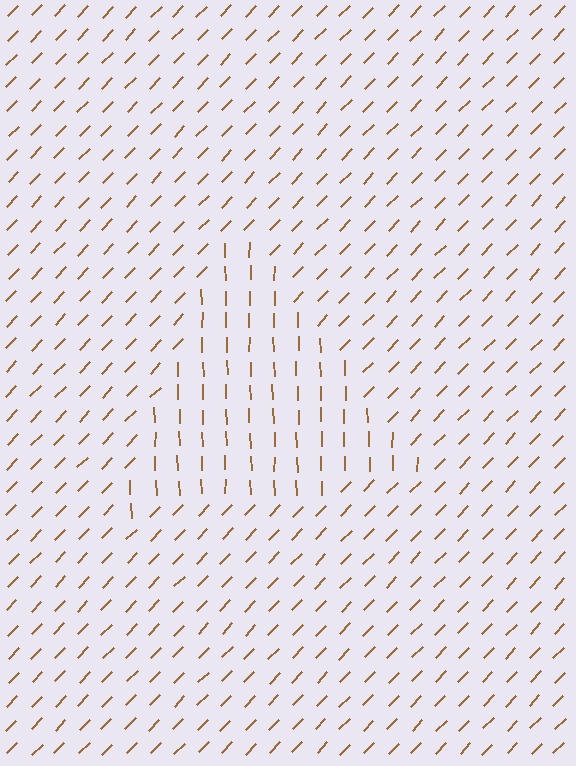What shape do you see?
I see a triangle.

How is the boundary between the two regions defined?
The boundary is defined purely by a change in line orientation (approximately 45 degrees difference). All lines are the same color and thickness.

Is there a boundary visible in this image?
Yes, there is a texture boundary formed by a change in line orientation.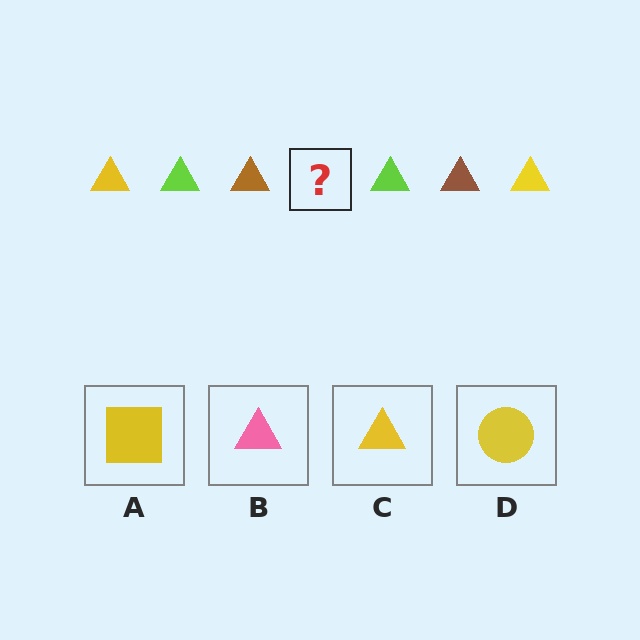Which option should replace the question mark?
Option C.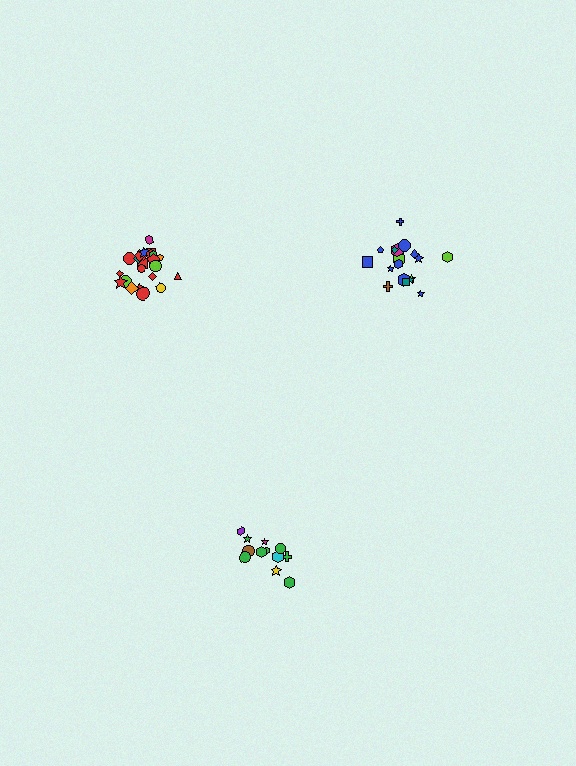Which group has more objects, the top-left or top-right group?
The top-left group.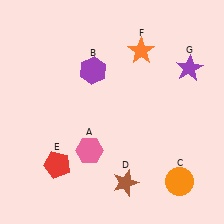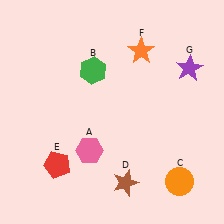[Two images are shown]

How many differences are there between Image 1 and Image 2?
There is 1 difference between the two images.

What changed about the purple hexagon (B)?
In Image 1, B is purple. In Image 2, it changed to green.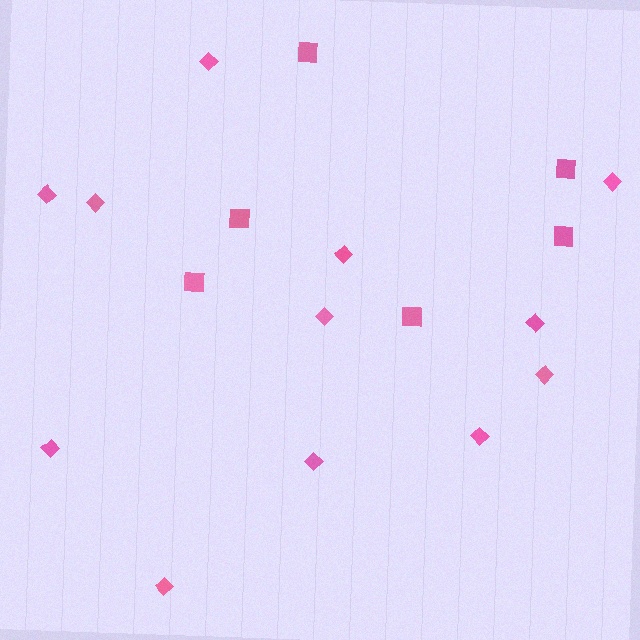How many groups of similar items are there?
There are 2 groups: one group of diamonds (12) and one group of squares (6).